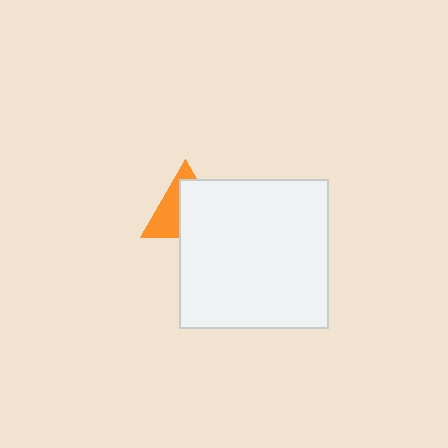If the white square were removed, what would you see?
You would see the complete orange triangle.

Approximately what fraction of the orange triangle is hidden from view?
Roughly 56% of the orange triangle is hidden behind the white square.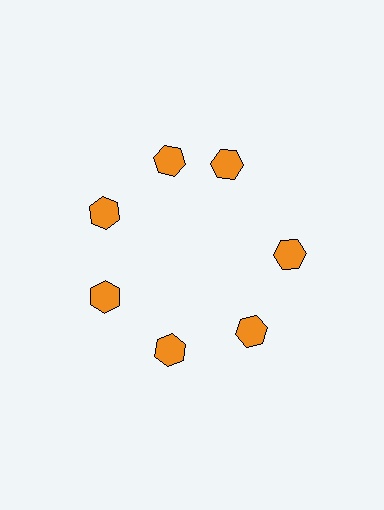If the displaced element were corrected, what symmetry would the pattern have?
It would have 7-fold rotational symmetry — the pattern would map onto itself every 51 degrees.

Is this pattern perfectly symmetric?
No. The 7 orange hexagons are arranged in a ring, but one element near the 1 o'clock position is rotated out of alignment along the ring, breaking the 7-fold rotational symmetry.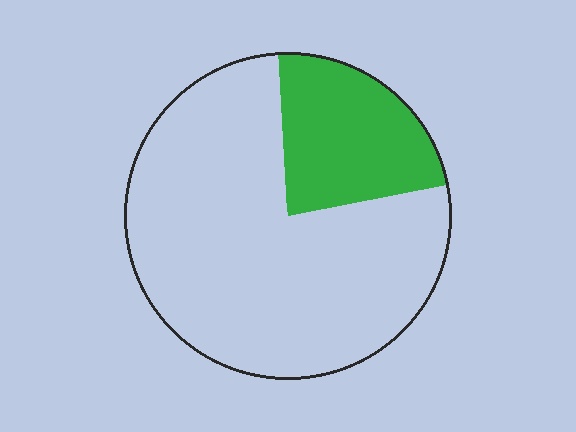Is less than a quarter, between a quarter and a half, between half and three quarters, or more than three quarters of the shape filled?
Less than a quarter.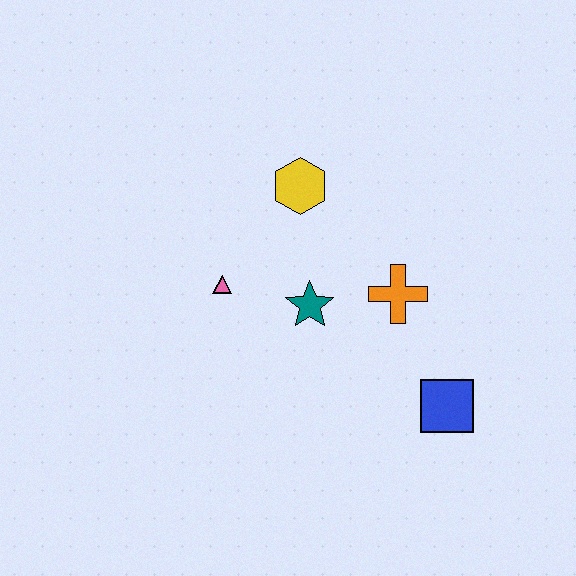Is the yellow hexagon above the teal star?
Yes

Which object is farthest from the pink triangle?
The blue square is farthest from the pink triangle.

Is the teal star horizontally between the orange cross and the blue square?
No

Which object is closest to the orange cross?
The teal star is closest to the orange cross.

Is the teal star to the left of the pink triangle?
No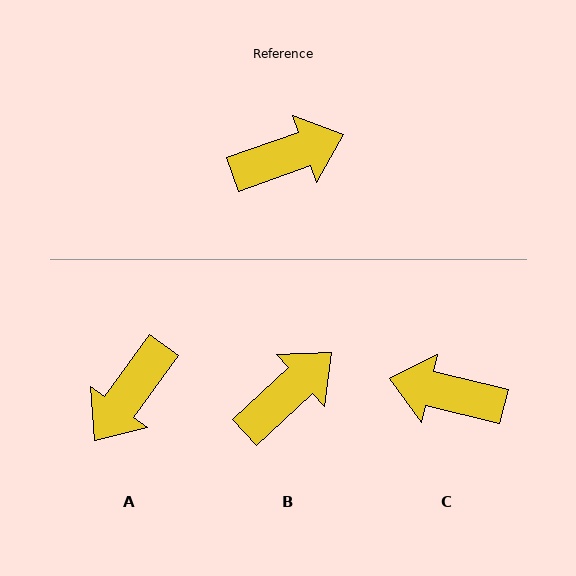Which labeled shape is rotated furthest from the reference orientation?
C, about 147 degrees away.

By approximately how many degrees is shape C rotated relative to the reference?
Approximately 147 degrees counter-clockwise.